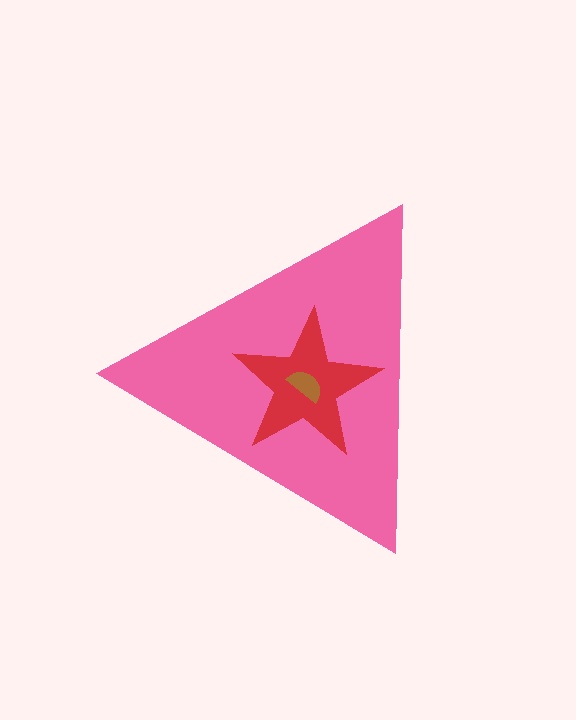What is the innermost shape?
The brown semicircle.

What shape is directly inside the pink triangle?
The red star.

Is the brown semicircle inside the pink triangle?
Yes.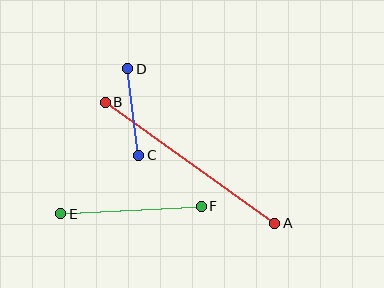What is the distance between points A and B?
The distance is approximately 208 pixels.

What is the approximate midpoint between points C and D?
The midpoint is at approximately (133, 112) pixels.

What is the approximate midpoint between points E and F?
The midpoint is at approximately (131, 210) pixels.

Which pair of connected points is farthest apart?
Points A and B are farthest apart.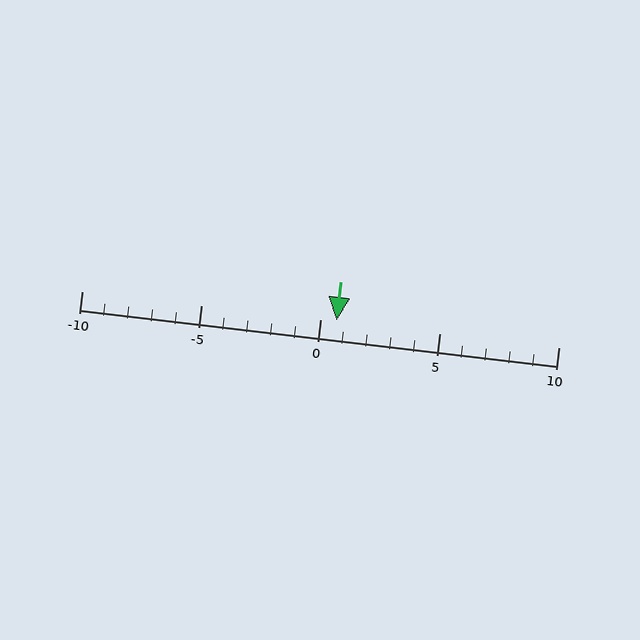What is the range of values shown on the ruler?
The ruler shows values from -10 to 10.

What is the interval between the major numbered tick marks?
The major tick marks are spaced 5 units apart.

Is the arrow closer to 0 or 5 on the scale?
The arrow is closer to 0.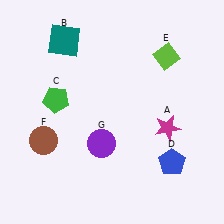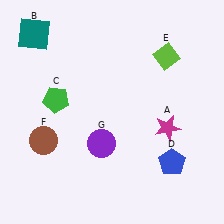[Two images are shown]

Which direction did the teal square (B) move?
The teal square (B) moved left.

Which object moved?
The teal square (B) moved left.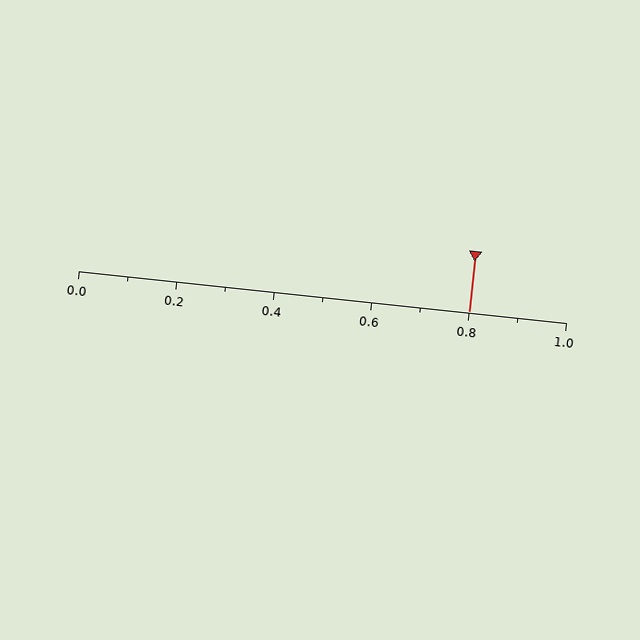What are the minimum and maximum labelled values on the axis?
The axis runs from 0.0 to 1.0.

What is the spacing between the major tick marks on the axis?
The major ticks are spaced 0.2 apart.